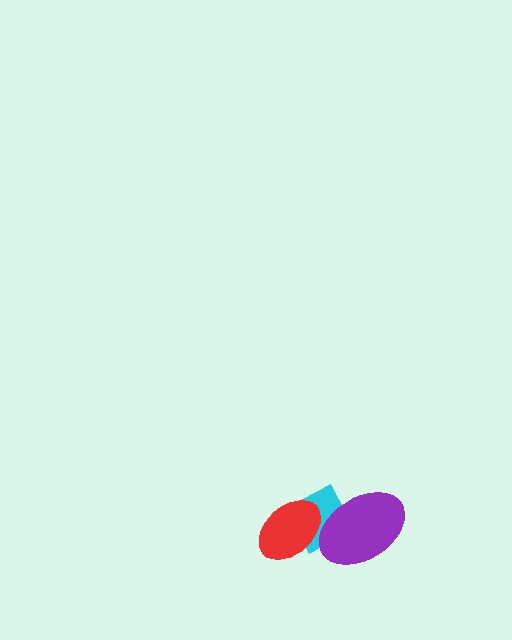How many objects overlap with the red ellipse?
2 objects overlap with the red ellipse.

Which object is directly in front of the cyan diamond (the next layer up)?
The red ellipse is directly in front of the cyan diamond.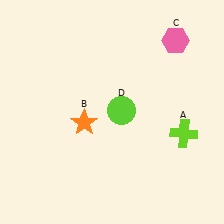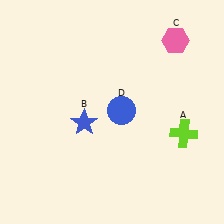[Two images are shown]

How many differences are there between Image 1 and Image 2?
There are 2 differences between the two images.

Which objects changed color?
B changed from orange to blue. D changed from lime to blue.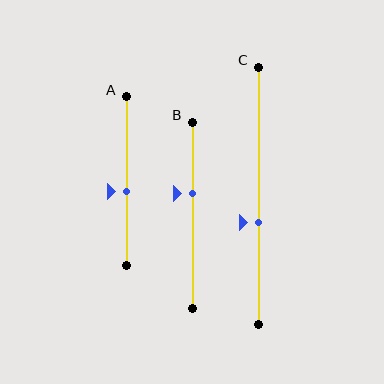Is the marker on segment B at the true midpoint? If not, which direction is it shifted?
No, the marker on segment B is shifted upward by about 12% of the segment length.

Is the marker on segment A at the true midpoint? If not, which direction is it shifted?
No, the marker on segment A is shifted downward by about 6% of the segment length.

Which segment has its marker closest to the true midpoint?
Segment A has its marker closest to the true midpoint.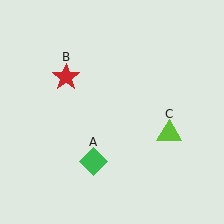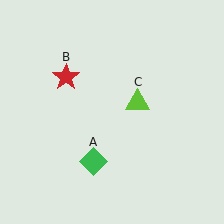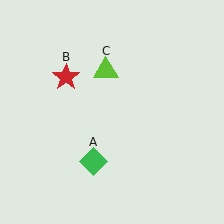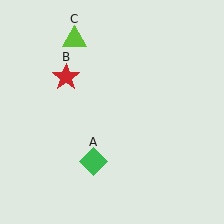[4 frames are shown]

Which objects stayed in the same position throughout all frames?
Green diamond (object A) and red star (object B) remained stationary.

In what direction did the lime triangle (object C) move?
The lime triangle (object C) moved up and to the left.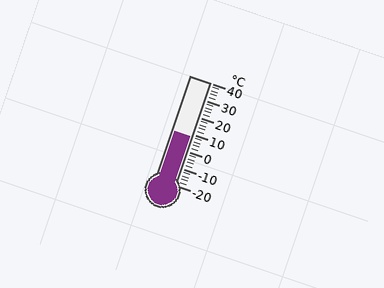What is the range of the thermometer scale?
The thermometer scale ranges from -20°C to 40°C.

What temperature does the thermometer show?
The thermometer shows approximately 8°C.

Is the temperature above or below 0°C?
The temperature is above 0°C.